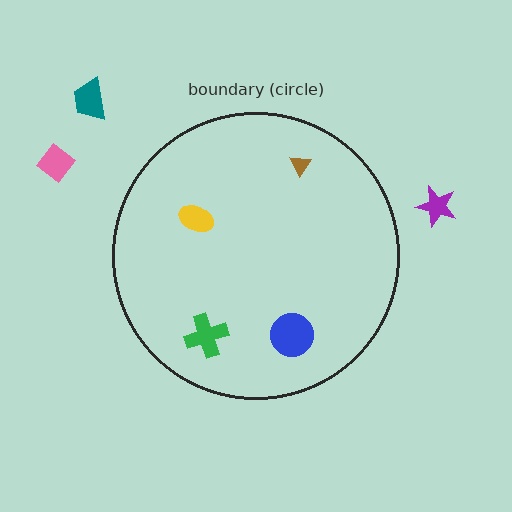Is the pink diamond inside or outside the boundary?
Outside.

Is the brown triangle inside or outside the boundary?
Inside.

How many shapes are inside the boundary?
4 inside, 3 outside.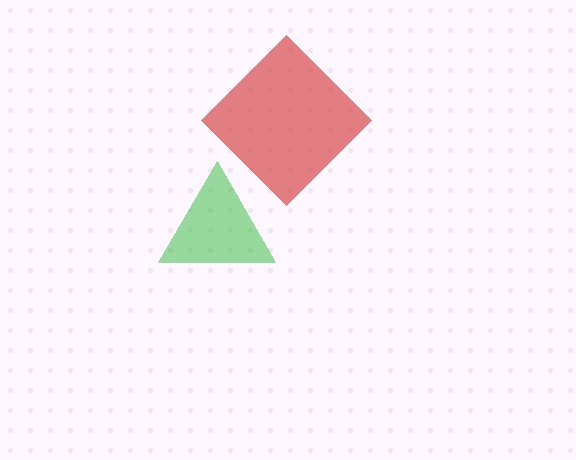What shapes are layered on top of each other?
The layered shapes are: a red diamond, a green triangle.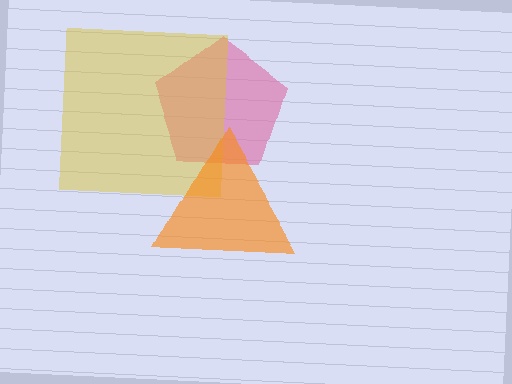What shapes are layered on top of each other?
The layered shapes are: a pink pentagon, a yellow square, an orange triangle.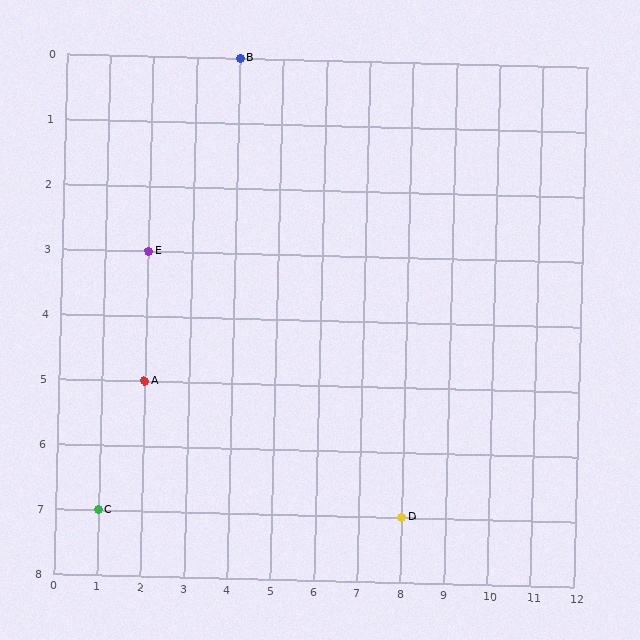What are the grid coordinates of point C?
Point C is at grid coordinates (1, 7).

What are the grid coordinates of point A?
Point A is at grid coordinates (2, 5).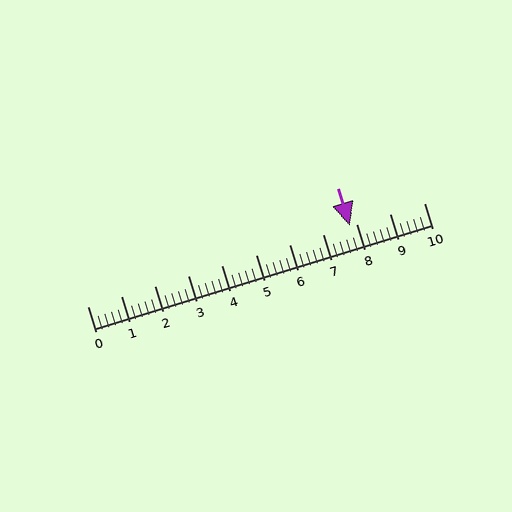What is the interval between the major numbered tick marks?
The major tick marks are spaced 1 units apart.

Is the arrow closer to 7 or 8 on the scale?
The arrow is closer to 8.